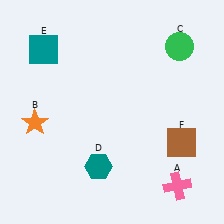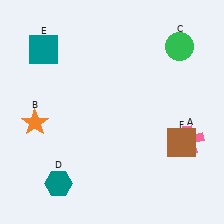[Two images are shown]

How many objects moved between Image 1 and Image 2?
2 objects moved between the two images.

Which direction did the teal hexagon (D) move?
The teal hexagon (D) moved left.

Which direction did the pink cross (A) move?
The pink cross (A) moved up.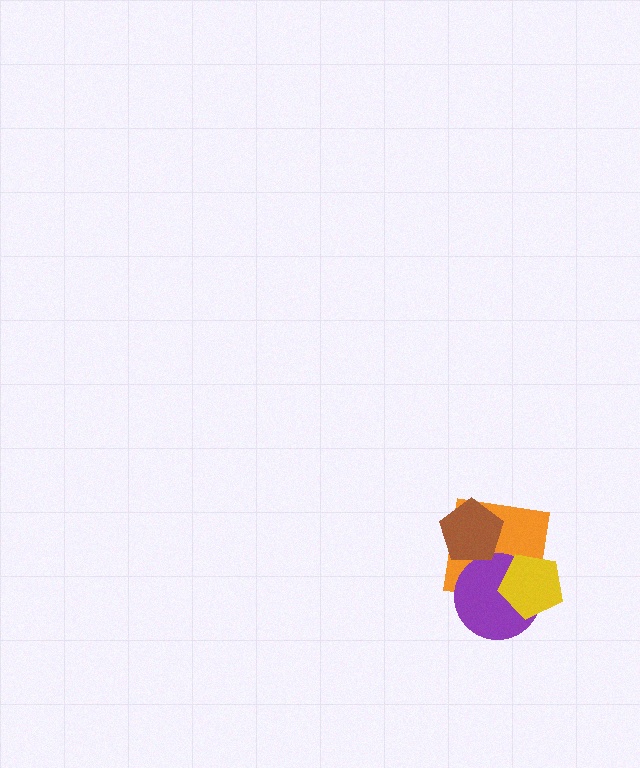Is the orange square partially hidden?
Yes, it is partially covered by another shape.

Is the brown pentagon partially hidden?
No, no other shape covers it.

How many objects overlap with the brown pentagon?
1 object overlaps with the brown pentagon.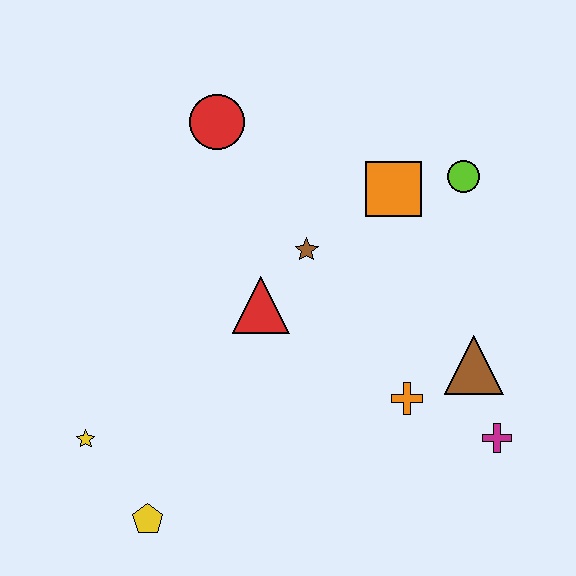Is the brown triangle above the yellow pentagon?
Yes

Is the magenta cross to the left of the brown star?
No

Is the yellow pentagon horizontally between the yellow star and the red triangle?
Yes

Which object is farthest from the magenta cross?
The red circle is farthest from the magenta cross.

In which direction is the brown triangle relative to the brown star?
The brown triangle is to the right of the brown star.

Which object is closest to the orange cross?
The brown triangle is closest to the orange cross.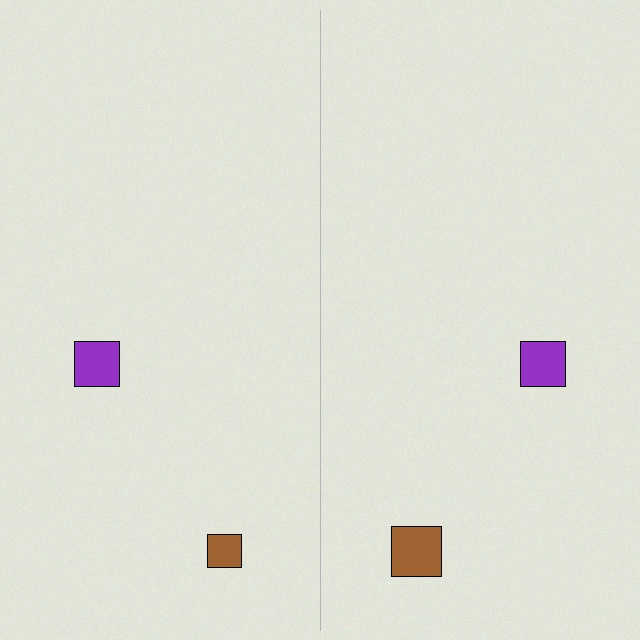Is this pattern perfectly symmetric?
No, the pattern is not perfectly symmetric. The brown square on the right side has a different size than its mirror counterpart.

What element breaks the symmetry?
The brown square on the right side has a different size than its mirror counterpart.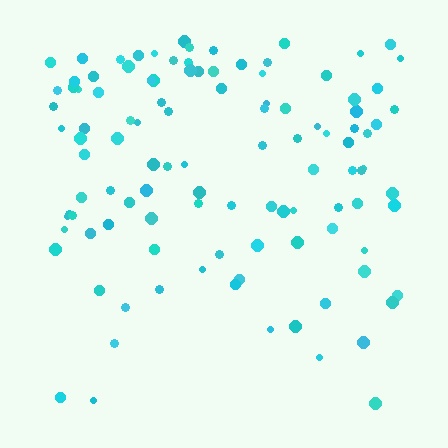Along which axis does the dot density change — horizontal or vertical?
Vertical.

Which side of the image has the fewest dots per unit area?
The bottom.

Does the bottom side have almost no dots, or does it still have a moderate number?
Still a moderate number, just noticeably fewer than the top.